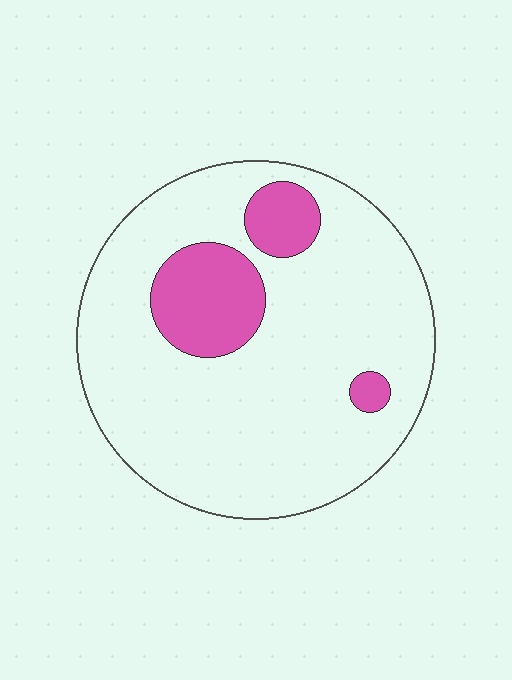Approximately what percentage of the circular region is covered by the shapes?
Approximately 15%.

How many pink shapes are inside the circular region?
3.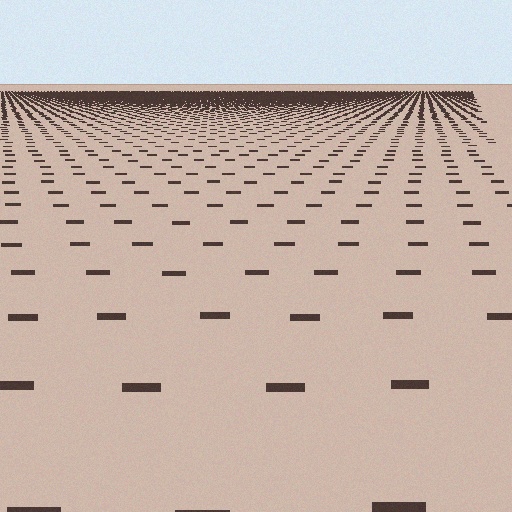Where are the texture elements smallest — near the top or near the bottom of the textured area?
Near the top.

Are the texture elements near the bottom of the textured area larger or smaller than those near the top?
Larger. Near the bottom, elements are closer to the viewer and appear at a bigger on-screen size.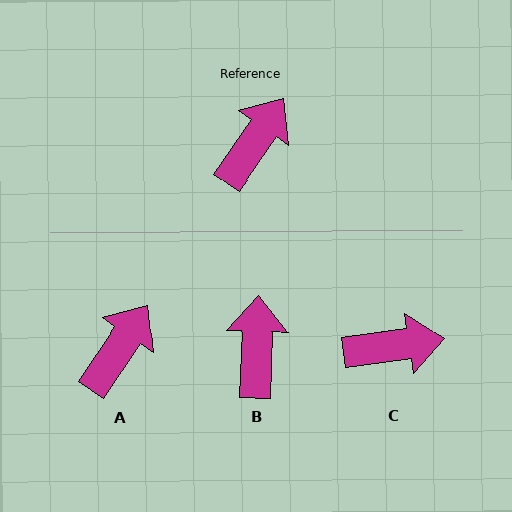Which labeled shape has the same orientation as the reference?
A.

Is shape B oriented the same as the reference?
No, it is off by about 32 degrees.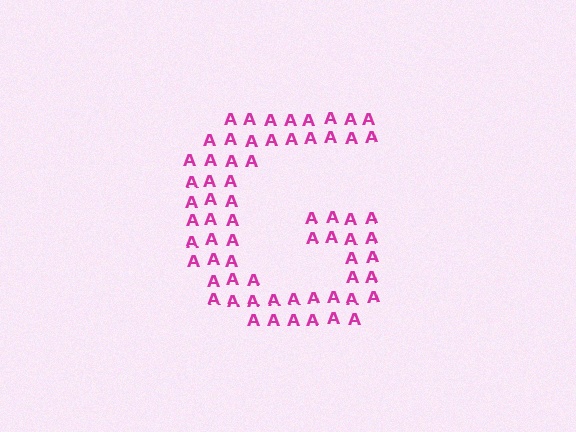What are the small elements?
The small elements are letter A's.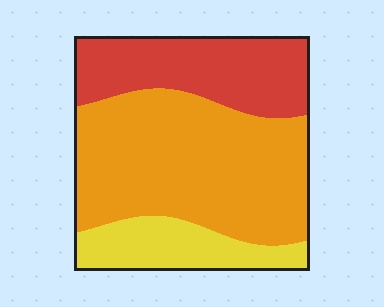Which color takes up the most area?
Orange, at roughly 55%.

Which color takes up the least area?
Yellow, at roughly 15%.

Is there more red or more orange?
Orange.